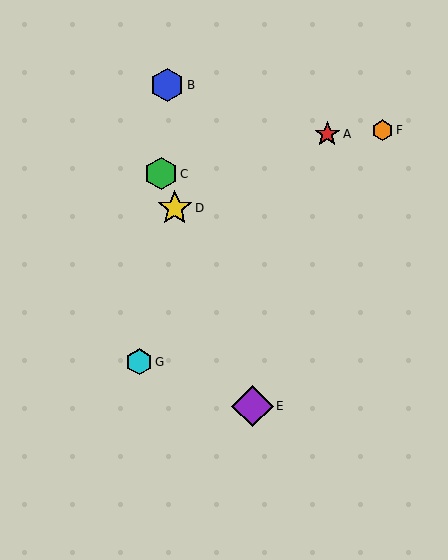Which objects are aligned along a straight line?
Objects C, D, E are aligned along a straight line.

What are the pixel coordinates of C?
Object C is at (161, 174).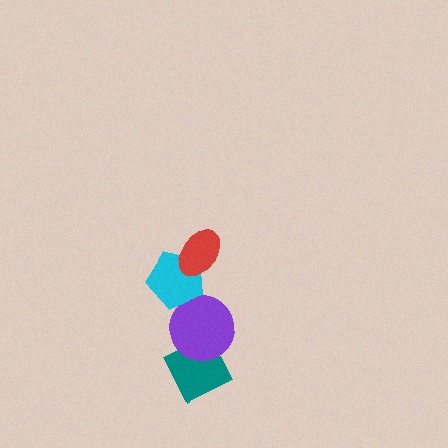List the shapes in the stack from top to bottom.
From top to bottom: the red ellipse, the cyan pentagon, the purple circle, the teal diamond.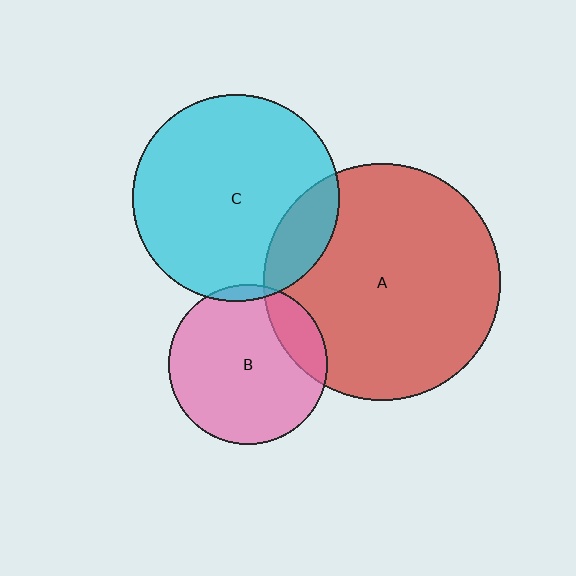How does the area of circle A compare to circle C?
Approximately 1.3 times.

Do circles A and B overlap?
Yes.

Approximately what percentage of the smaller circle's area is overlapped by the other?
Approximately 15%.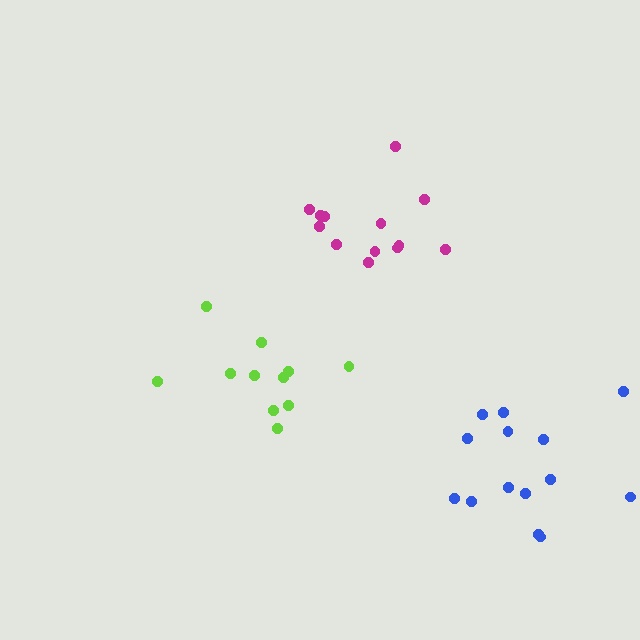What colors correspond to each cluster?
The clusters are colored: lime, magenta, blue.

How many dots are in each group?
Group 1: 11 dots, Group 2: 13 dots, Group 3: 14 dots (38 total).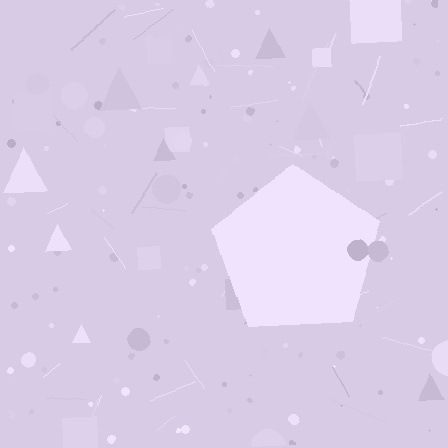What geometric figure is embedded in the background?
A pentagon is embedded in the background.